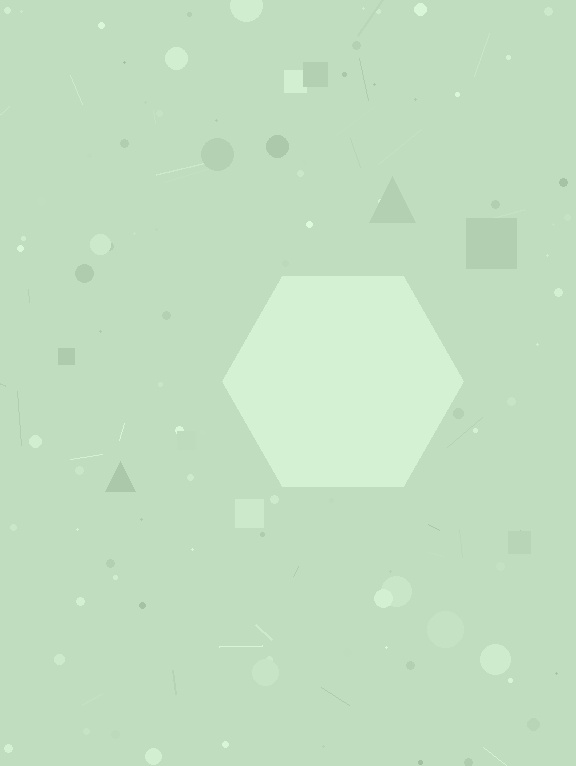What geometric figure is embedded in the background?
A hexagon is embedded in the background.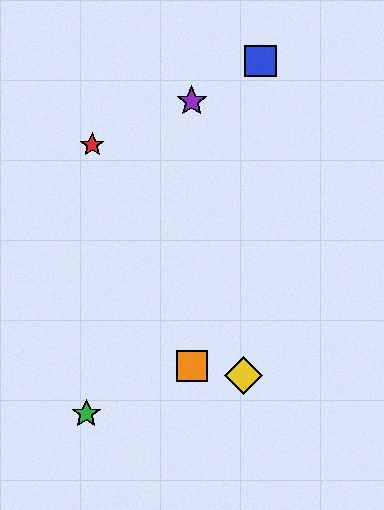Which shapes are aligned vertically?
The purple star, the orange square are aligned vertically.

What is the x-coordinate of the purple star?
The purple star is at x≈192.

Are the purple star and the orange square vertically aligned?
Yes, both are at x≈192.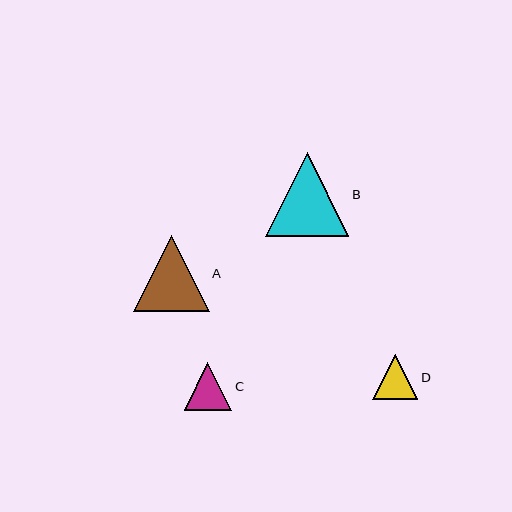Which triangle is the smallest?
Triangle D is the smallest with a size of approximately 45 pixels.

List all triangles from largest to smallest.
From largest to smallest: B, A, C, D.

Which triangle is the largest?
Triangle B is the largest with a size of approximately 84 pixels.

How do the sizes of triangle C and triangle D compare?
Triangle C and triangle D are approximately the same size.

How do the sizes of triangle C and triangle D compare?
Triangle C and triangle D are approximately the same size.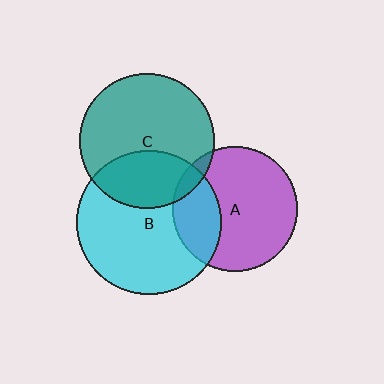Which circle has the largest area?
Circle B (cyan).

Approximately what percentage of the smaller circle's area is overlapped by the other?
Approximately 30%.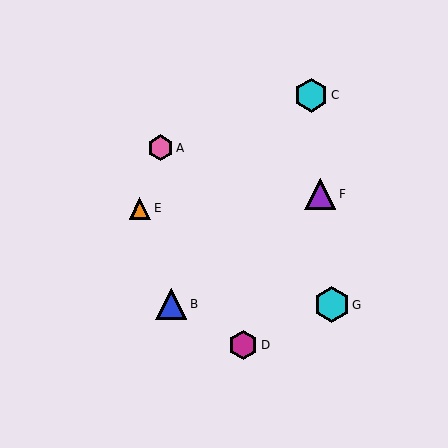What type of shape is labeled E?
Shape E is an orange triangle.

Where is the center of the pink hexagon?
The center of the pink hexagon is at (160, 148).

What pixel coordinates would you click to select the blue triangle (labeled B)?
Click at (171, 304) to select the blue triangle B.